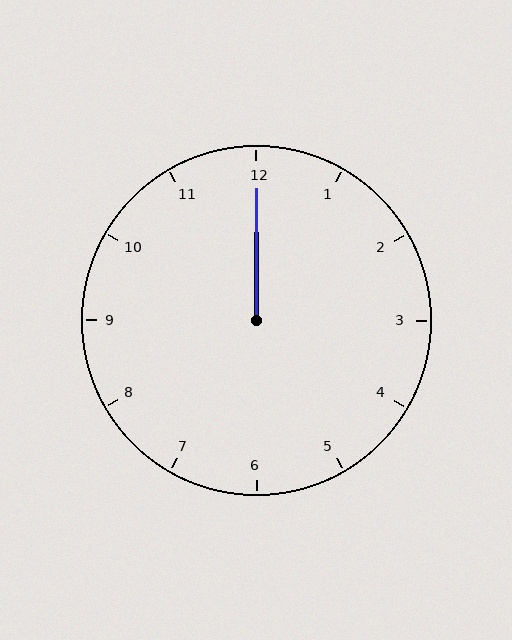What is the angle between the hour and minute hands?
Approximately 0 degrees.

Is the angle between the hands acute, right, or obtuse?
It is acute.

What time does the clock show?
12:00.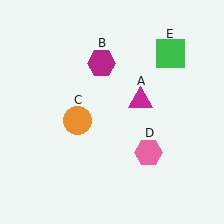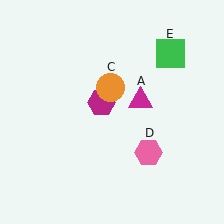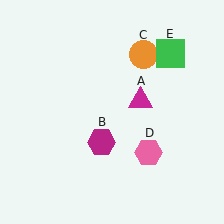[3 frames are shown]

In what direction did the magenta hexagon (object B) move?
The magenta hexagon (object B) moved down.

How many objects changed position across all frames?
2 objects changed position: magenta hexagon (object B), orange circle (object C).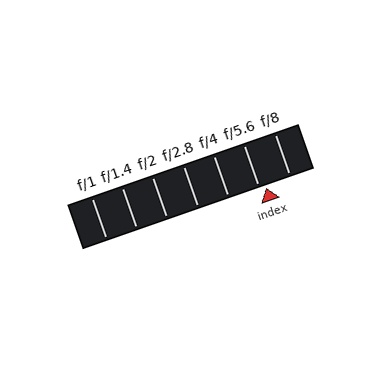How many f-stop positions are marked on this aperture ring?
There are 7 f-stop positions marked.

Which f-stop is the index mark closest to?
The index mark is closest to f/5.6.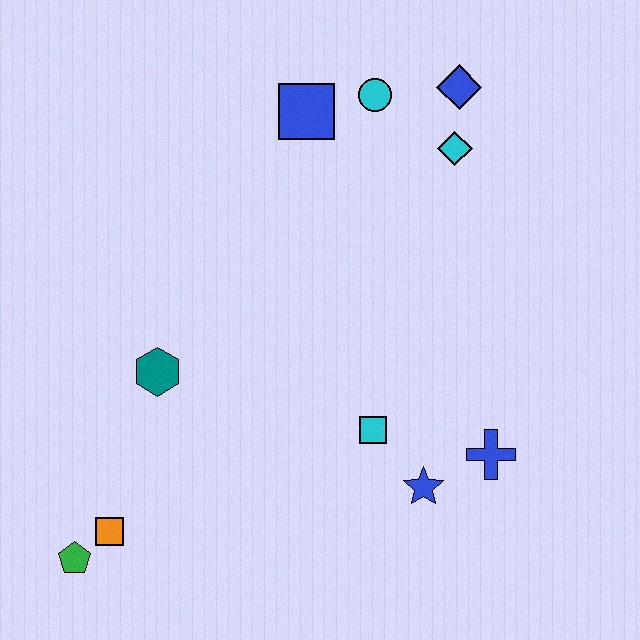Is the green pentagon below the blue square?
Yes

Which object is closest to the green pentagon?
The orange square is closest to the green pentagon.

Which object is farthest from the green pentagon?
The blue diamond is farthest from the green pentagon.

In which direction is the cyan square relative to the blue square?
The cyan square is below the blue square.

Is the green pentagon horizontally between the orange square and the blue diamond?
No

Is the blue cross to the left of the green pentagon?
No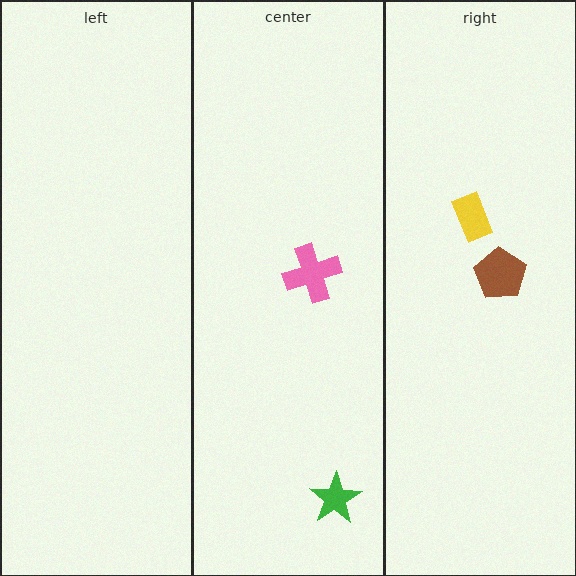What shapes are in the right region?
The brown pentagon, the yellow rectangle.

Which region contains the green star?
The center region.